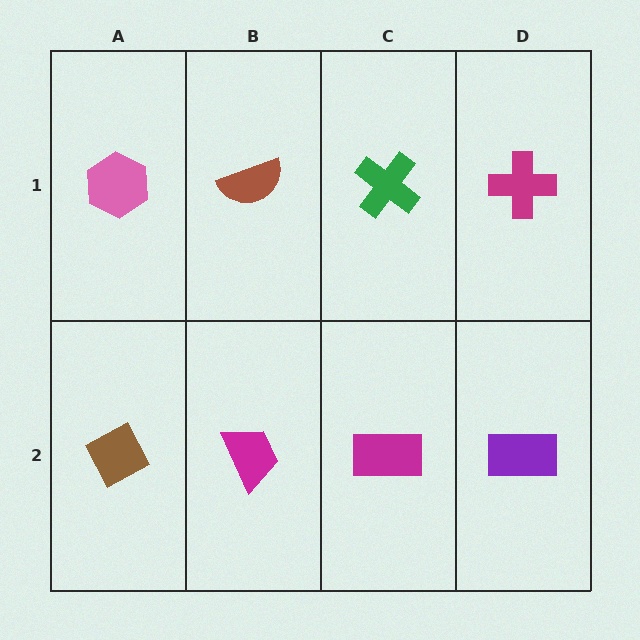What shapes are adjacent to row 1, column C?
A magenta rectangle (row 2, column C), a brown semicircle (row 1, column B), a magenta cross (row 1, column D).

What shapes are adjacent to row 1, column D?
A purple rectangle (row 2, column D), a green cross (row 1, column C).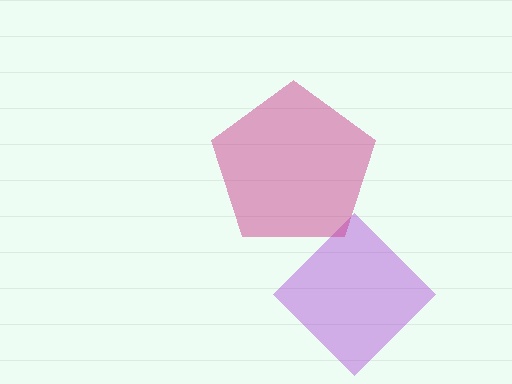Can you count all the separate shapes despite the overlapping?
Yes, there are 2 separate shapes.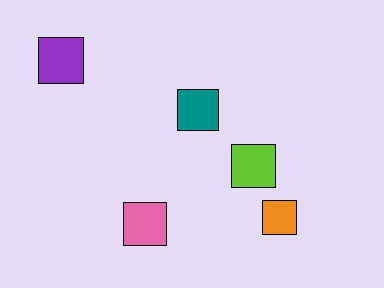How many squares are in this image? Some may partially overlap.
There are 5 squares.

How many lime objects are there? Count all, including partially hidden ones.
There is 1 lime object.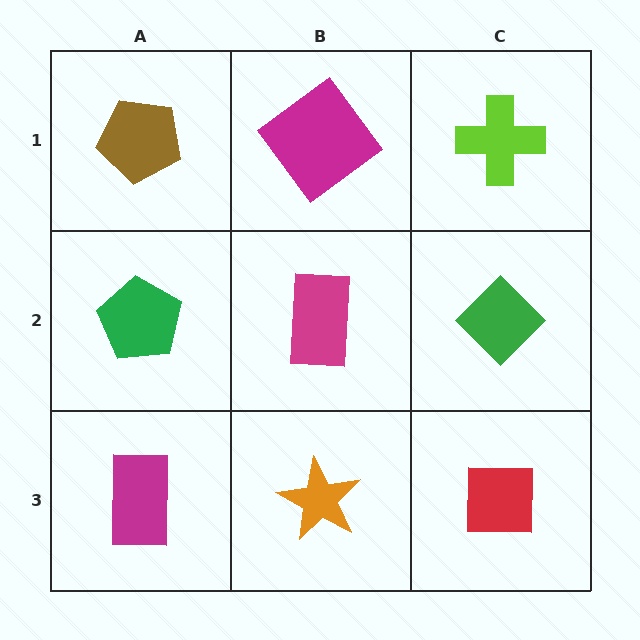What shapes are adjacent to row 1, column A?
A green pentagon (row 2, column A), a magenta diamond (row 1, column B).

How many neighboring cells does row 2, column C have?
3.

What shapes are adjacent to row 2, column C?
A lime cross (row 1, column C), a red square (row 3, column C), a magenta rectangle (row 2, column B).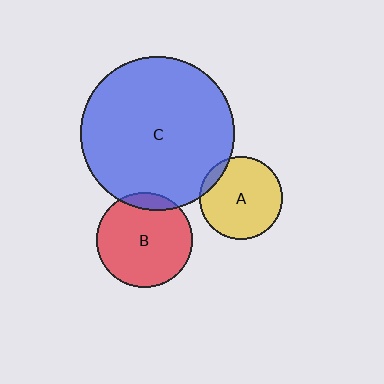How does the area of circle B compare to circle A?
Approximately 1.3 times.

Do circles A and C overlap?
Yes.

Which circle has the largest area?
Circle C (blue).